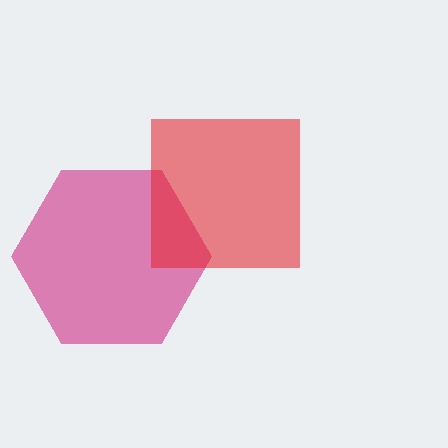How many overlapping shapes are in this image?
There are 2 overlapping shapes in the image.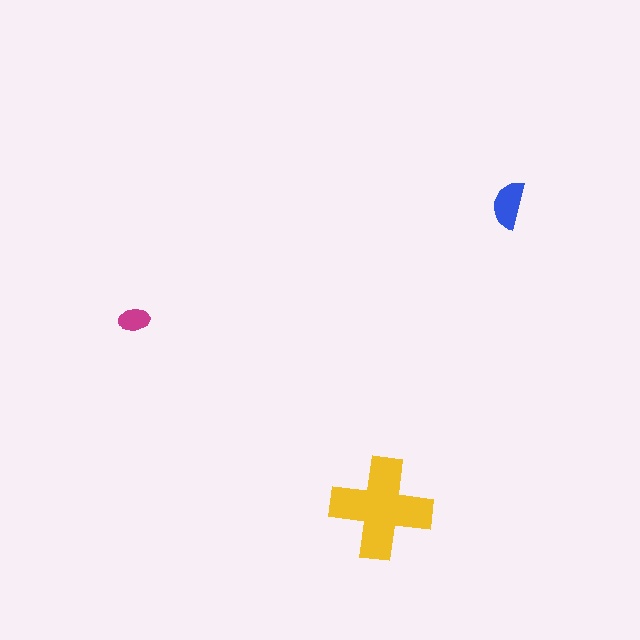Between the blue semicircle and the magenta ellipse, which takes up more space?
The blue semicircle.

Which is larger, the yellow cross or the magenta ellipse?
The yellow cross.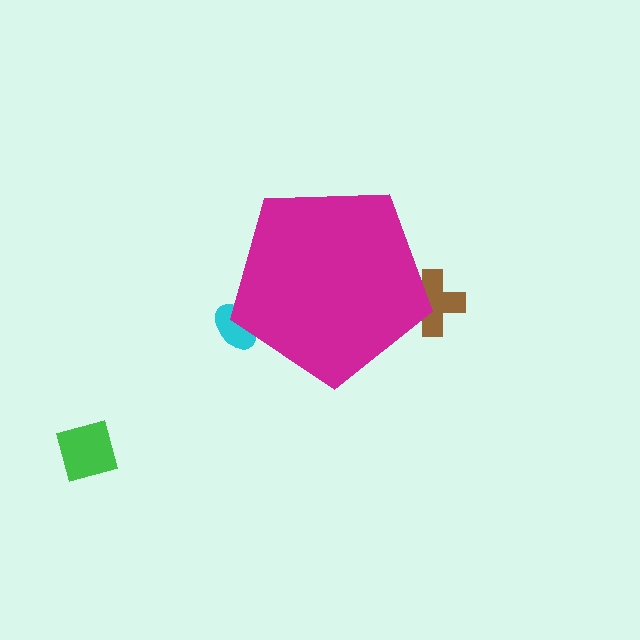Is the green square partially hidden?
No, the green square is fully visible.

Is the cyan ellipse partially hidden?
Yes, the cyan ellipse is partially hidden behind the magenta pentagon.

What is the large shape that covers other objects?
A magenta pentagon.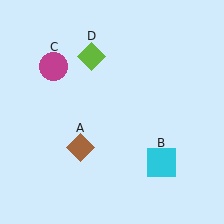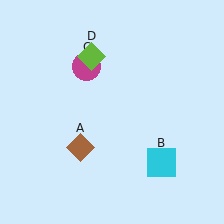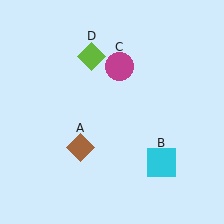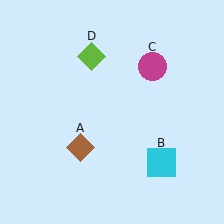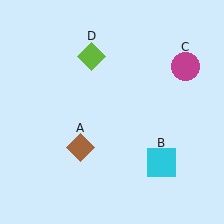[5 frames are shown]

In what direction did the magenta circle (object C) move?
The magenta circle (object C) moved right.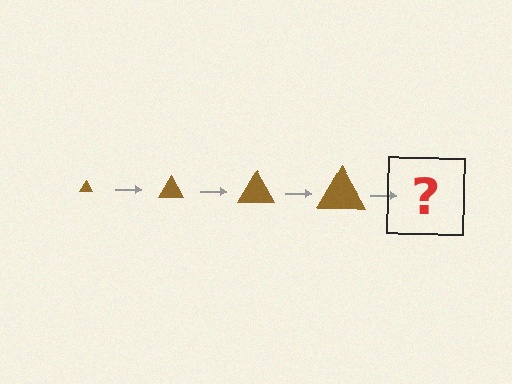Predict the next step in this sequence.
The next step is a brown triangle, larger than the previous one.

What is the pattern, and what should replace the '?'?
The pattern is that the triangle gets progressively larger each step. The '?' should be a brown triangle, larger than the previous one.